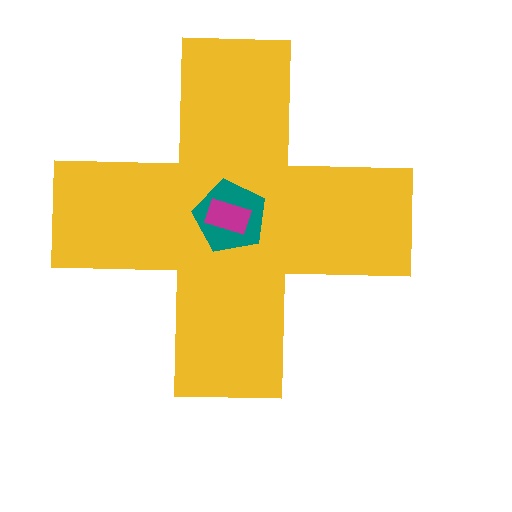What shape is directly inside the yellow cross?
The teal pentagon.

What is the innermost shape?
The magenta rectangle.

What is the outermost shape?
The yellow cross.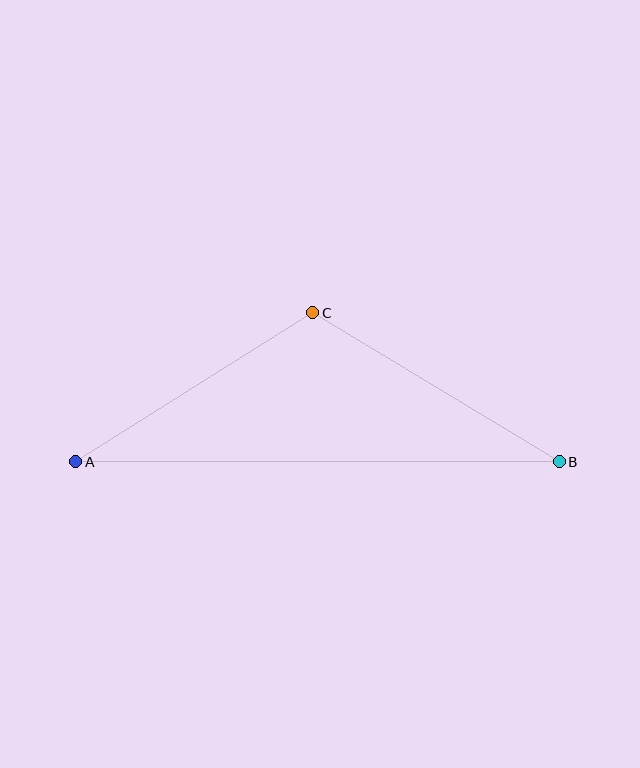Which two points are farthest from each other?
Points A and B are farthest from each other.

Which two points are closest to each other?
Points A and C are closest to each other.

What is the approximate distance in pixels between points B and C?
The distance between B and C is approximately 288 pixels.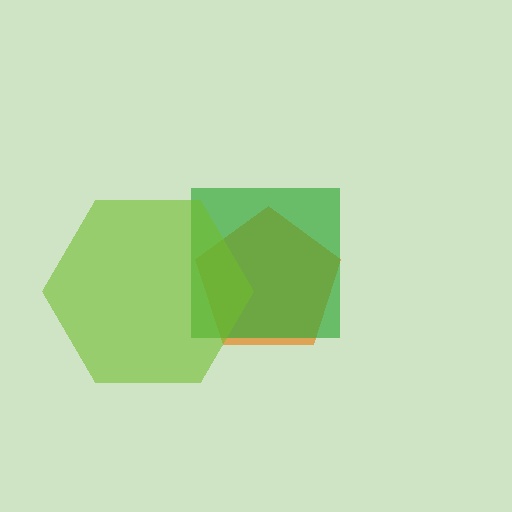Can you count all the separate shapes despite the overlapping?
Yes, there are 3 separate shapes.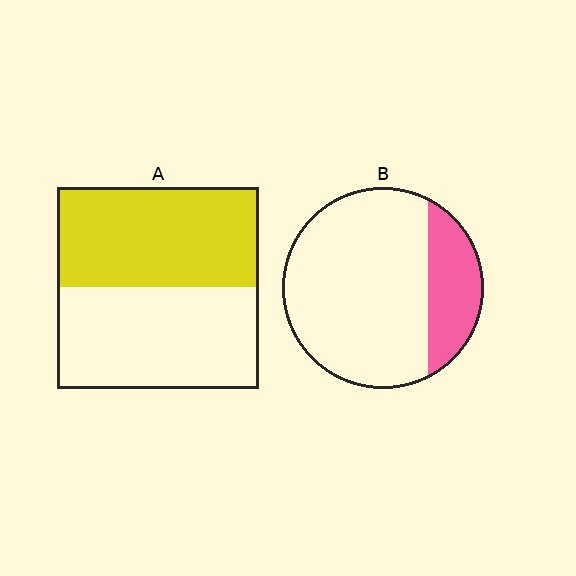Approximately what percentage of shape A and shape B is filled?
A is approximately 50% and B is approximately 25%.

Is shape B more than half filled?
No.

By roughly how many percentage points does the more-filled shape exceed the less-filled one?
By roughly 25 percentage points (A over B).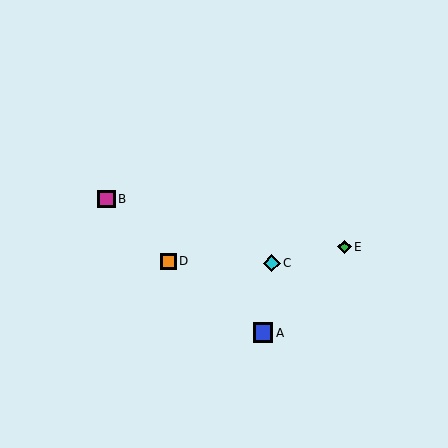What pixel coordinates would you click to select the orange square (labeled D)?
Click at (168, 261) to select the orange square D.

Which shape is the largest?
The blue square (labeled A) is the largest.